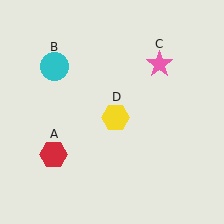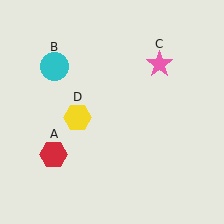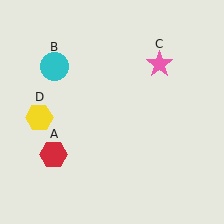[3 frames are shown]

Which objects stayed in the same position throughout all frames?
Red hexagon (object A) and cyan circle (object B) and pink star (object C) remained stationary.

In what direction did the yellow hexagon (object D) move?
The yellow hexagon (object D) moved left.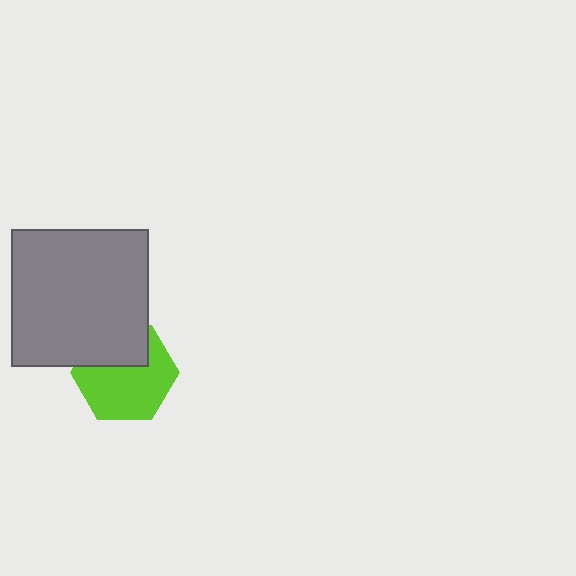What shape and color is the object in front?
The object in front is a gray square.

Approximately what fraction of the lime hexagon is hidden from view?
Roughly 35% of the lime hexagon is hidden behind the gray square.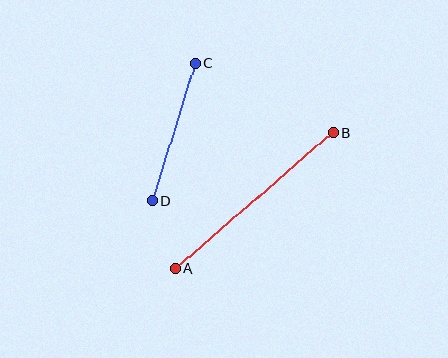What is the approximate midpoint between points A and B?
The midpoint is at approximately (254, 201) pixels.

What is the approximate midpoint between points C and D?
The midpoint is at approximately (173, 132) pixels.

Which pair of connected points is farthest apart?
Points A and B are farthest apart.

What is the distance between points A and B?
The distance is approximately 209 pixels.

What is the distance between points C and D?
The distance is approximately 145 pixels.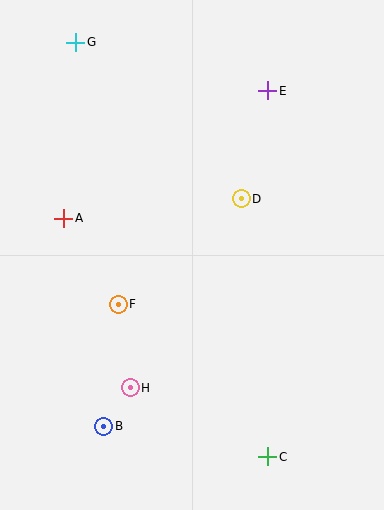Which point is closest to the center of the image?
Point D at (241, 199) is closest to the center.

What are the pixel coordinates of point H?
Point H is at (130, 388).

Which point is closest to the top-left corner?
Point G is closest to the top-left corner.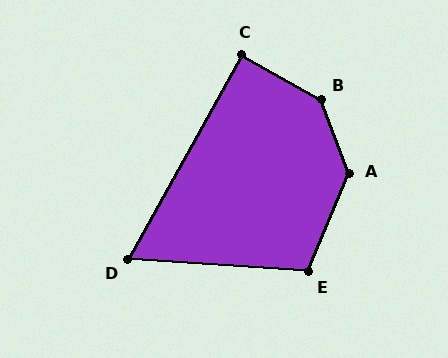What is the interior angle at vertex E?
Approximately 109 degrees (obtuse).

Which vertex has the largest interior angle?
B, at approximately 140 degrees.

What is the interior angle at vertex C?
Approximately 90 degrees (approximately right).